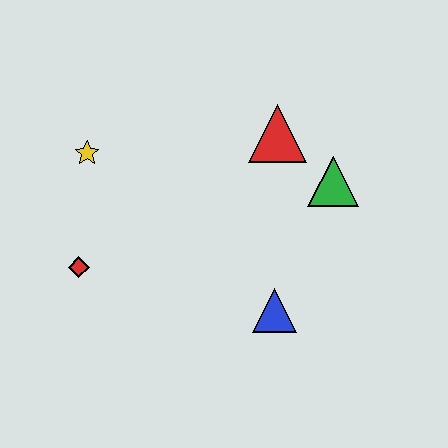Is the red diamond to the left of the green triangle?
Yes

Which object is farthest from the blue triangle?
The yellow star is farthest from the blue triangle.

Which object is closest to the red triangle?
The green triangle is closest to the red triangle.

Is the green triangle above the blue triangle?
Yes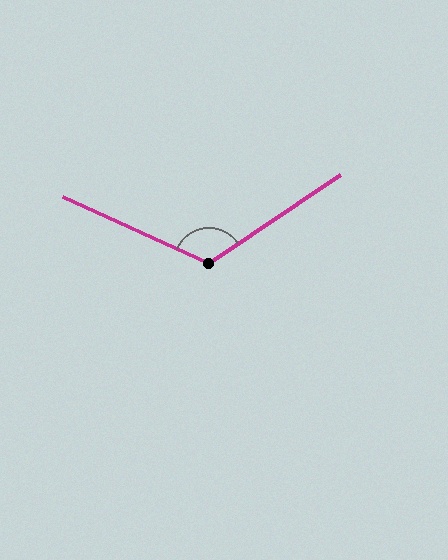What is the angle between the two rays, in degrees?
Approximately 121 degrees.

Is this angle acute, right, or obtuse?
It is obtuse.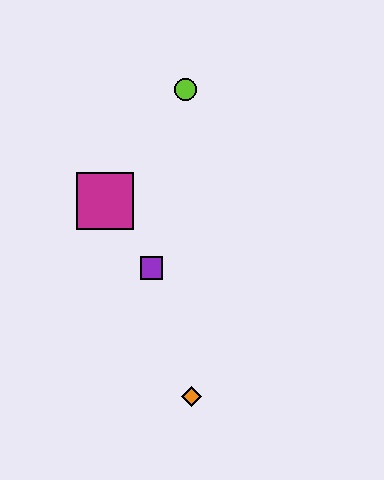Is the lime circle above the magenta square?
Yes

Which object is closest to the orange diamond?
The purple square is closest to the orange diamond.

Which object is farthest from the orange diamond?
The lime circle is farthest from the orange diamond.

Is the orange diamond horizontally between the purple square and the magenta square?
No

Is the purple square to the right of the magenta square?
Yes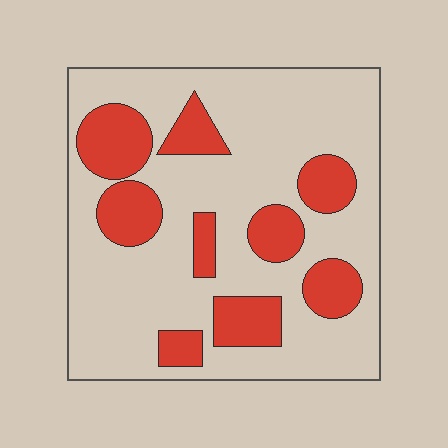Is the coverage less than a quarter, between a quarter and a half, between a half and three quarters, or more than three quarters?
Between a quarter and a half.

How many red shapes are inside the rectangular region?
9.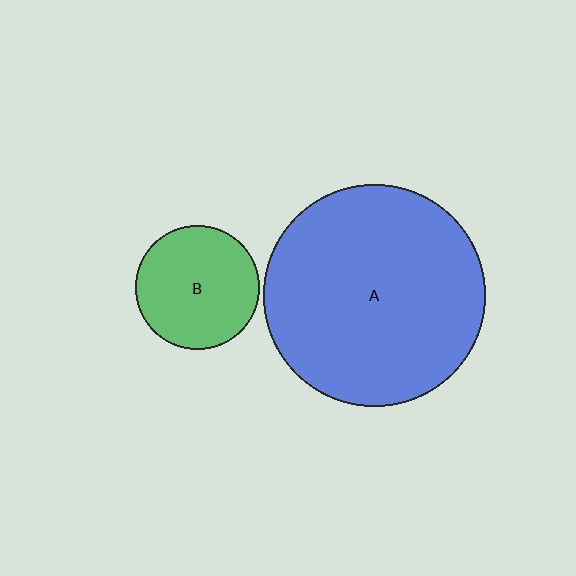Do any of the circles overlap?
No, none of the circles overlap.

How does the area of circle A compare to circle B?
Approximately 3.2 times.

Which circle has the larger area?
Circle A (blue).